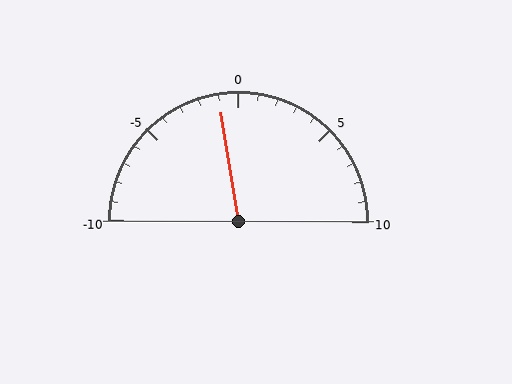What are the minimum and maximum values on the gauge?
The gauge ranges from -10 to 10.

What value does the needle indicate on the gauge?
The needle indicates approximately -1.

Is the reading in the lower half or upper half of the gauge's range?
The reading is in the lower half of the range (-10 to 10).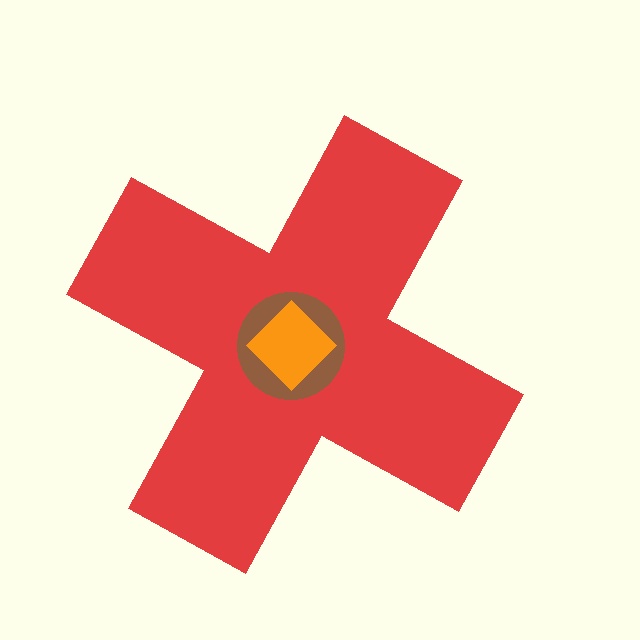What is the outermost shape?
The red cross.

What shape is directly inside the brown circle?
The orange diamond.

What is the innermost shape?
The orange diamond.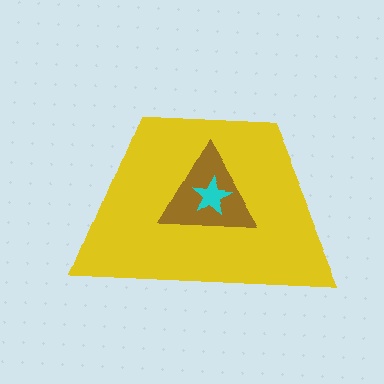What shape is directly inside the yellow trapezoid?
The brown triangle.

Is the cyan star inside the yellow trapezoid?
Yes.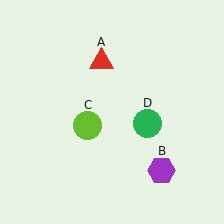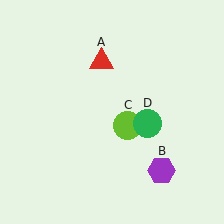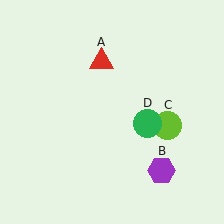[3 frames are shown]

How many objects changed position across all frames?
1 object changed position: lime circle (object C).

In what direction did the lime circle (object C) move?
The lime circle (object C) moved right.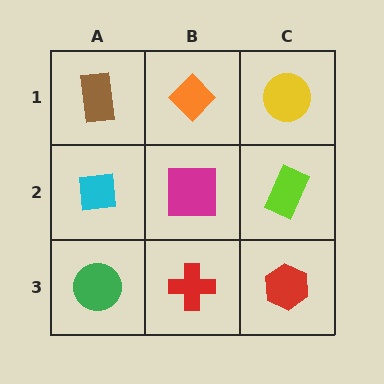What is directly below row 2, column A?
A green circle.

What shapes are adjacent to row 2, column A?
A brown rectangle (row 1, column A), a green circle (row 3, column A), a magenta square (row 2, column B).